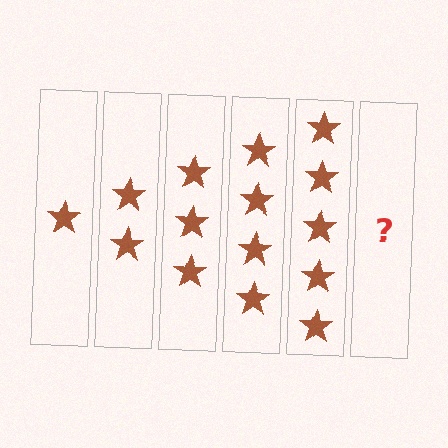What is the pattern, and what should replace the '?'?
The pattern is that each step adds one more star. The '?' should be 6 stars.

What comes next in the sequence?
The next element should be 6 stars.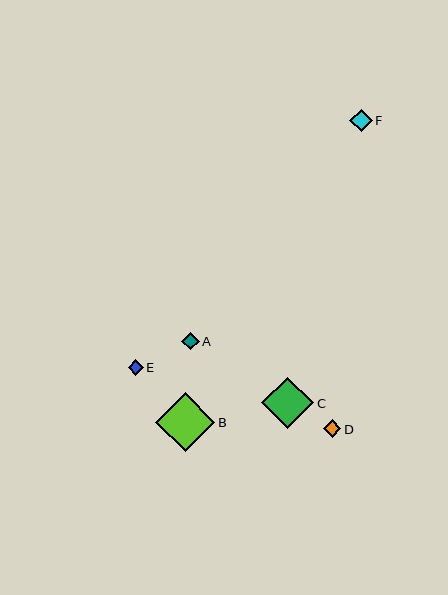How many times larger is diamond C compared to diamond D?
Diamond C is approximately 3.0 times the size of diamond D.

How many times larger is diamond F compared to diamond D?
Diamond F is approximately 1.3 times the size of diamond D.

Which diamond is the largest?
Diamond B is the largest with a size of approximately 59 pixels.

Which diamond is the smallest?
Diamond E is the smallest with a size of approximately 15 pixels.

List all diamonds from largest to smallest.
From largest to smallest: B, C, F, D, A, E.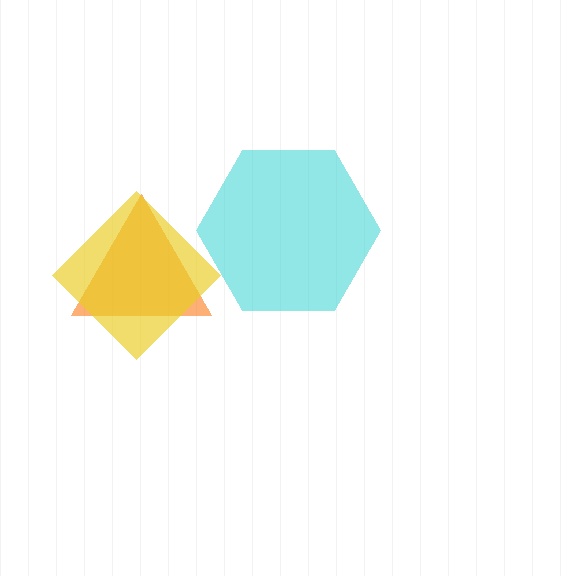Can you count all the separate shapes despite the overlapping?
Yes, there are 3 separate shapes.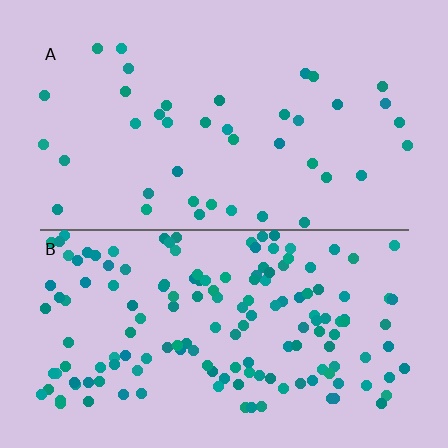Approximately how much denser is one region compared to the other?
Approximately 3.8× — region B over region A.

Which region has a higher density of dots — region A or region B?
B (the bottom).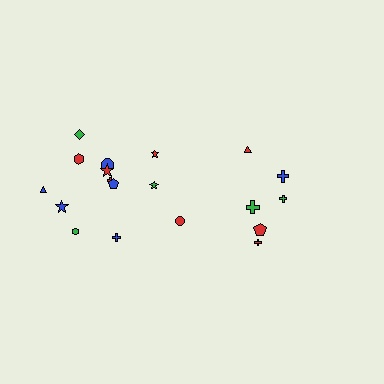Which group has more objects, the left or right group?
The left group.